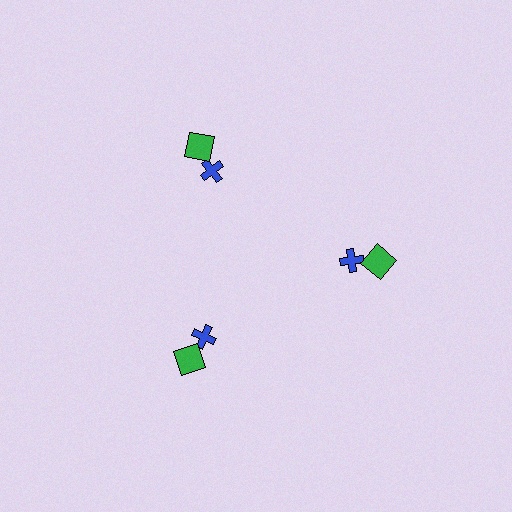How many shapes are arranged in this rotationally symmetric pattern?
There are 6 shapes, arranged in 3 groups of 2.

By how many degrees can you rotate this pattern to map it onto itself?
The pattern maps onto itself every 120 degrees of rotation.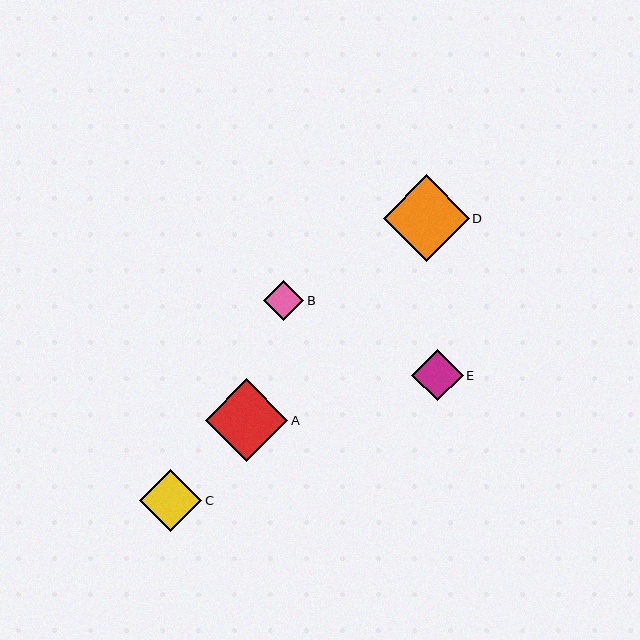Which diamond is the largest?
Diamond D is the largest with a size of approximately 86 pixels.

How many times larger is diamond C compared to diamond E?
Diamond C is approximately 1.2 times the size of diamond E.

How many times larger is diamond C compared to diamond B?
Diamond C is approximately 1.6 times the size of diamond B.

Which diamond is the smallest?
Diamond B is the smallest with a size of approximately 40 pixels.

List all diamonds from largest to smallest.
From largest to smallest: D, A, C, E, B.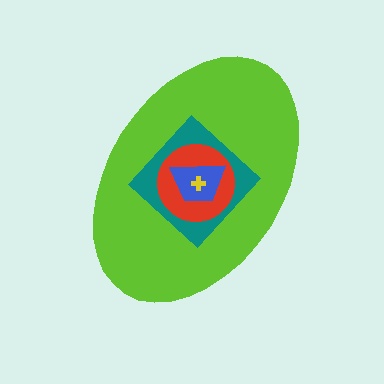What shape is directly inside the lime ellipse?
The teal diamond.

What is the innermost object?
The yellow cross.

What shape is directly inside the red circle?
The blue trapezoid.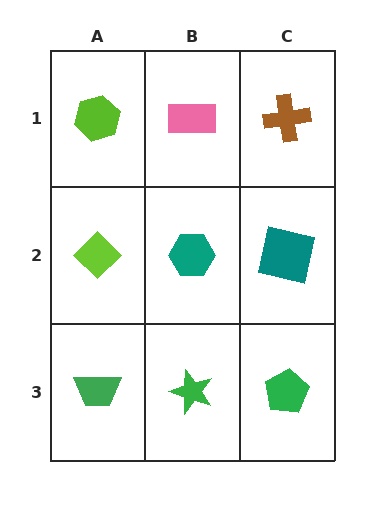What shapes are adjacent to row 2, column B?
A pink rectangle (row 1, column B), a green star (row 3, column B), a lime diamond (row 2, column A), a teal square (row 2, column C).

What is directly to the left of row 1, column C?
A pink rectangle.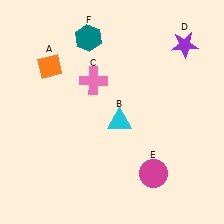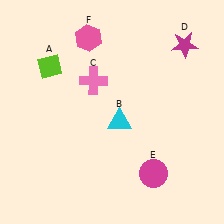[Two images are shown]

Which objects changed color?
A changed from orange to lime. D changed from purple to magenta. F changed from teal to pink.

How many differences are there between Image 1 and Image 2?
There are 3 differences between the two images.